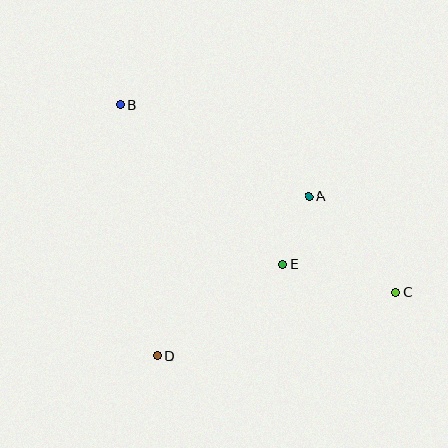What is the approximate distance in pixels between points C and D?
The distance between C and D is approximately 247 pixels.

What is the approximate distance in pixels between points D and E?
The distance between D and E is approximately 155 pixels.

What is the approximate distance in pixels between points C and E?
The distance between C and E is approximately 117 pixels.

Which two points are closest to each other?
Points A and E are closest to each other.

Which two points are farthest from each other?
Points B and C are farthest from each other.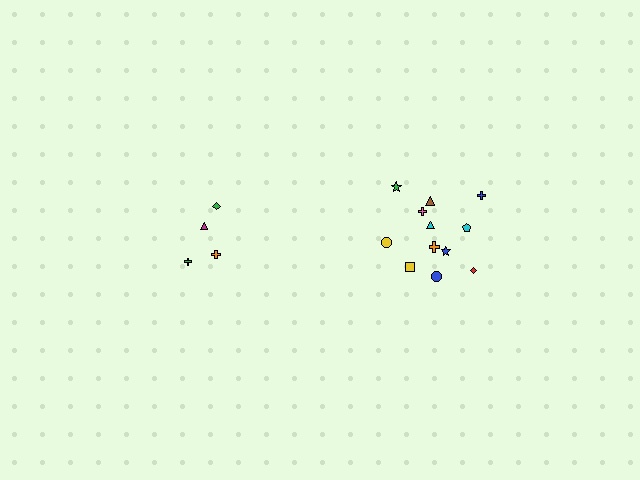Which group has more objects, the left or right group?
The right group.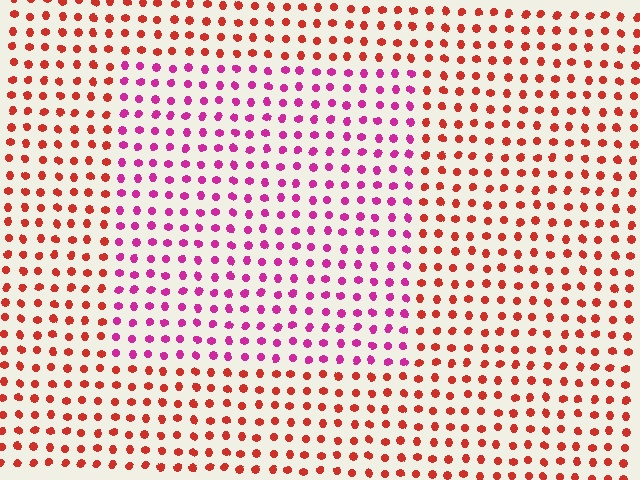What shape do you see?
I see a rectangle.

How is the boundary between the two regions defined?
The boundary is defined purely by a slight shift in hue (about 46 degrees). Spacing, size, and orientation are identical on both sides.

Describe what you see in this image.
The image is filled with small red elements in a uniform arrangement. A rectangle-shaped region is visible where the elements are tinted to a slightly different hue, forming a subtle color boundary.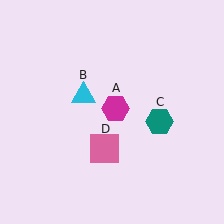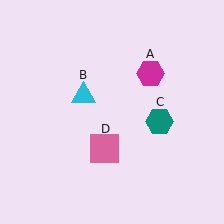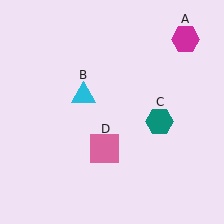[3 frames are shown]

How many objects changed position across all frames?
1 object changed position: magenta hexagon (object A).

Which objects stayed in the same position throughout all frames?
Cyan triangle (object B) and teal hexagon (object C) and pink square (object D) remained stationary.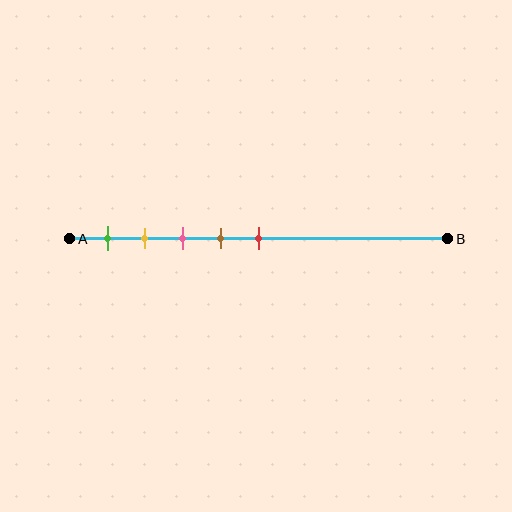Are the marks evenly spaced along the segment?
Yes, the marks are approximately evenly spaced.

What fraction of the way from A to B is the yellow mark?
The yellow mark is approximately 20% (0.2) of the way from A to B.